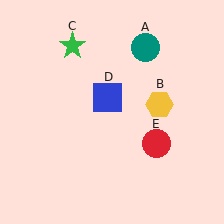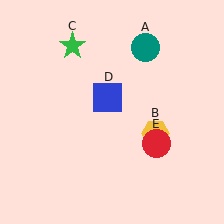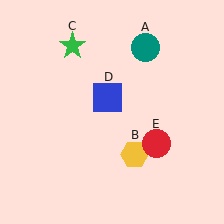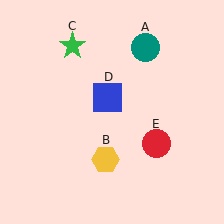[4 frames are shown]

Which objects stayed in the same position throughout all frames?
Teal circle (object A) and green star (object C) and blue square (object D) and red circle (object E) remained stationary.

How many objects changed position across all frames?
1 object changed position: yellow hexagon (object B).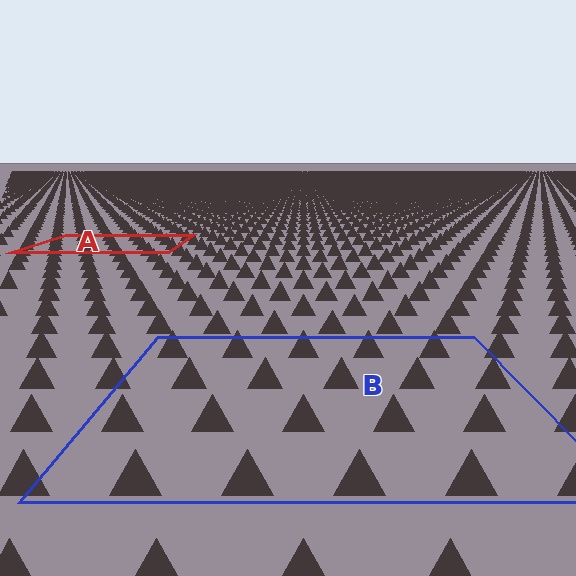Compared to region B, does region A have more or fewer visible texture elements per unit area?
Region A has more texture elements per unit area — they are packed more densely because it is farther away.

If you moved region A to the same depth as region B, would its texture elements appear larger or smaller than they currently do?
They would appear larger. At a closer depth, the same texture elements are projected at a bigger on-screen size.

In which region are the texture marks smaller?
The texture marks are smaller in region A, because it is farther away.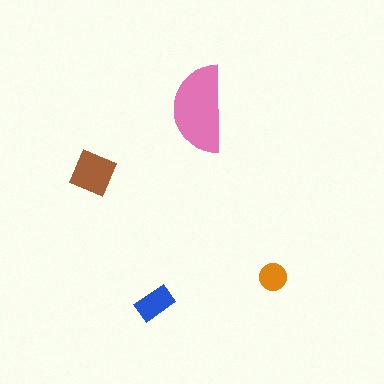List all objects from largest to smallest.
The pink semicircle, the brown diamond, the blue rectangle, the orange circle.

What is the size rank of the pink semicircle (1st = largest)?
1st.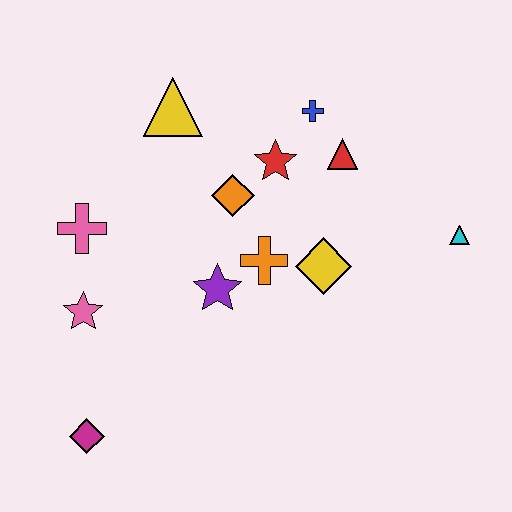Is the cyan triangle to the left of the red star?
No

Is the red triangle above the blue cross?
No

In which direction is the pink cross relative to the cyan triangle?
The pink cross is to the left of the cyan triangle.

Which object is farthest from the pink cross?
The cyan triangle is farthest from the pink cross.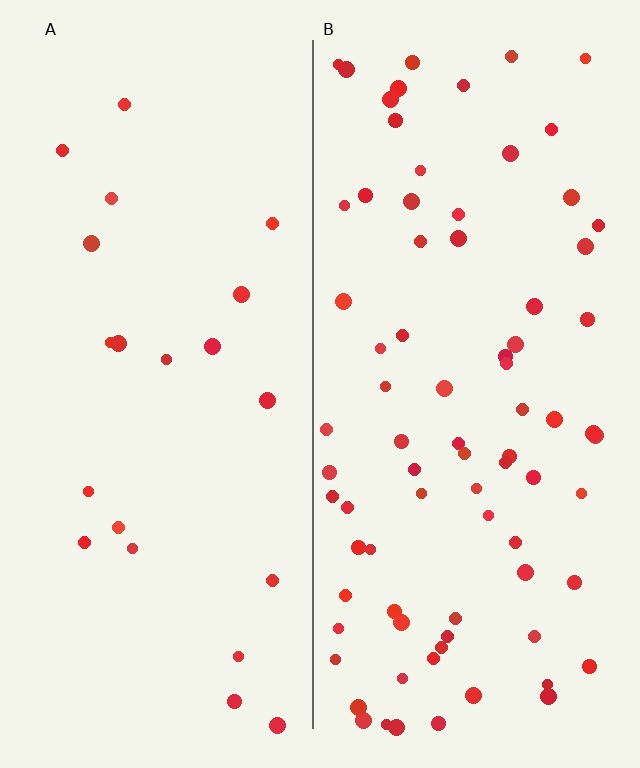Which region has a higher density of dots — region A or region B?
B (the right).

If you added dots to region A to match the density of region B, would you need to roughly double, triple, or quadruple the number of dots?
Approximately quadruple.